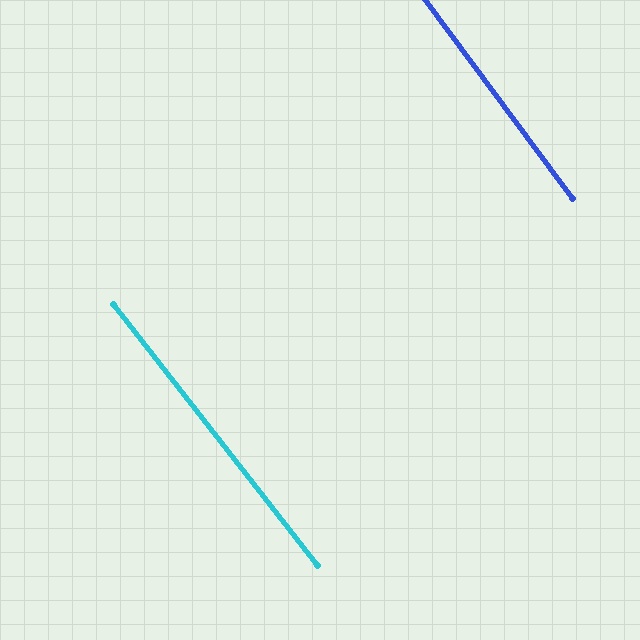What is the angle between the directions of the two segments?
Approximately 2 degrees.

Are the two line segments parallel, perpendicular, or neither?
Parallel — their directions differ by only 1.6°.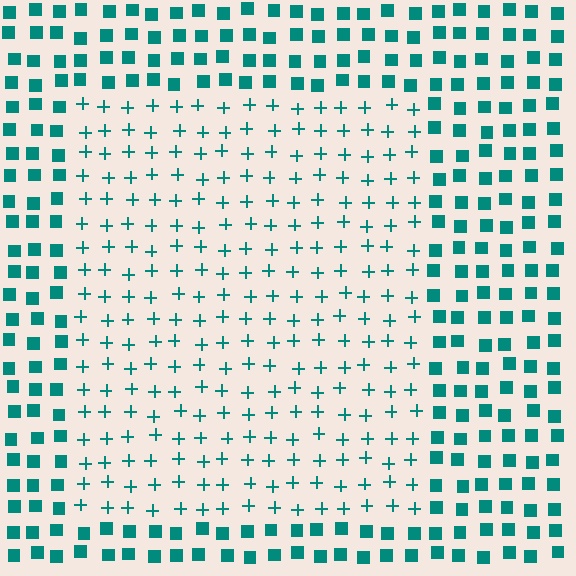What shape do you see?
I see a rectangle.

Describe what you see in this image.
The image is filled with small teal elements arranged in a uniform grid. A rectangle-shaped region contains plus signs, while the surrounding area contains squares. The boundary is defined purely by the change in element shape.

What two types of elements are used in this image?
The image uses plus signs inside the rectangle region and squares outside it.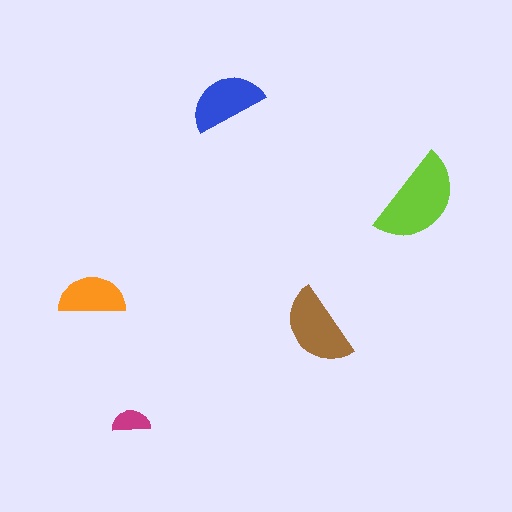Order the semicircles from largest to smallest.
the lime one, the brown one, the blue one, the orange one, the magenta one.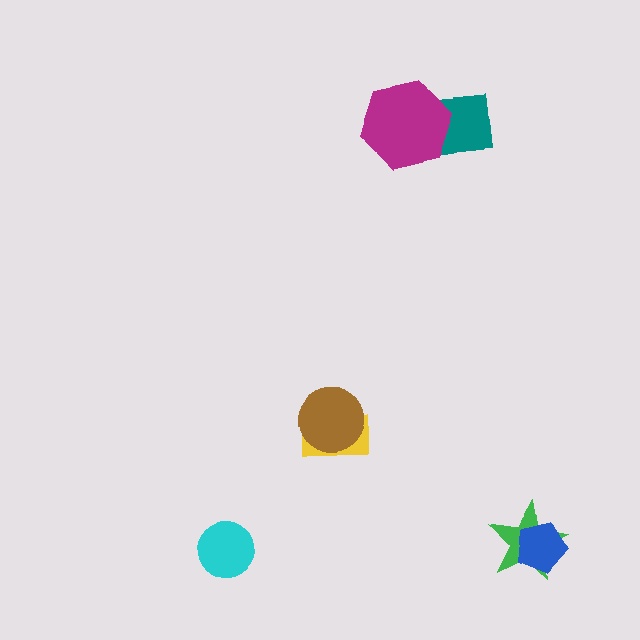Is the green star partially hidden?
Yes, it is partially covered by another shape.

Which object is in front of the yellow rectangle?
The brown circle is in front of the yellow rectangle.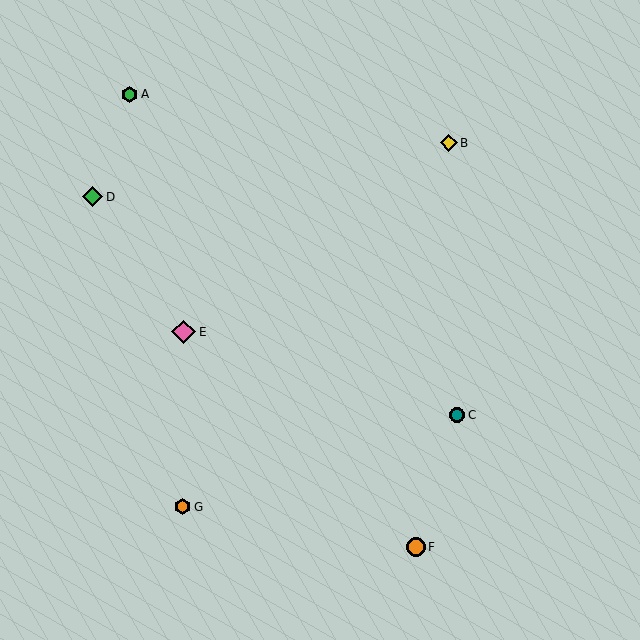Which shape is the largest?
The pink diamond (labeled E) is the largest.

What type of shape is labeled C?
Shape C is a teal circle.